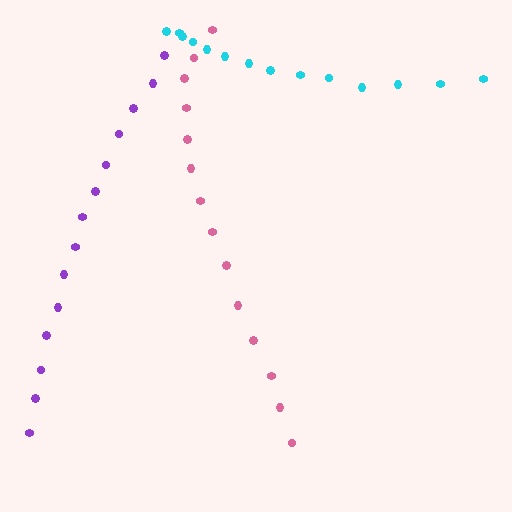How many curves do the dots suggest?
There are 3 distinct paths.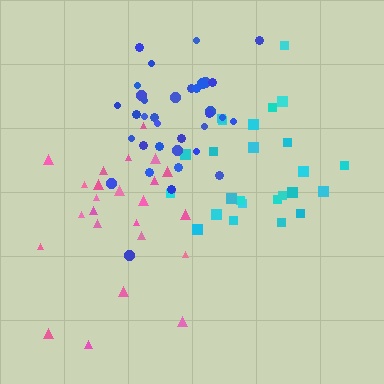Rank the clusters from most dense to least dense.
blue, cyan, pink.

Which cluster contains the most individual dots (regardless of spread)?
Blue (35).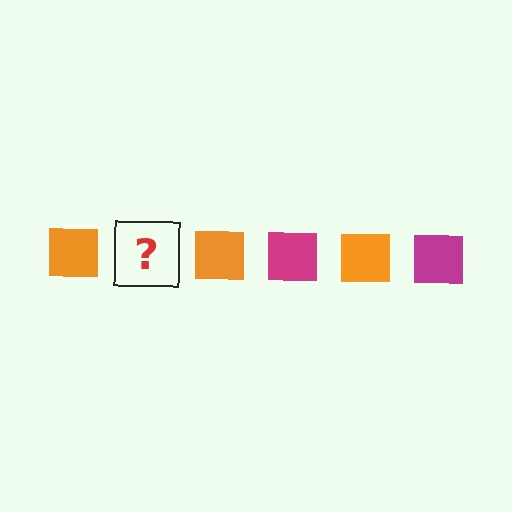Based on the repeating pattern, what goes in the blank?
The blank should be a magenta square.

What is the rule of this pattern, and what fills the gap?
The rule is that the pattern cycles through orange, magenta squares. The gap should be filled with a magenta square.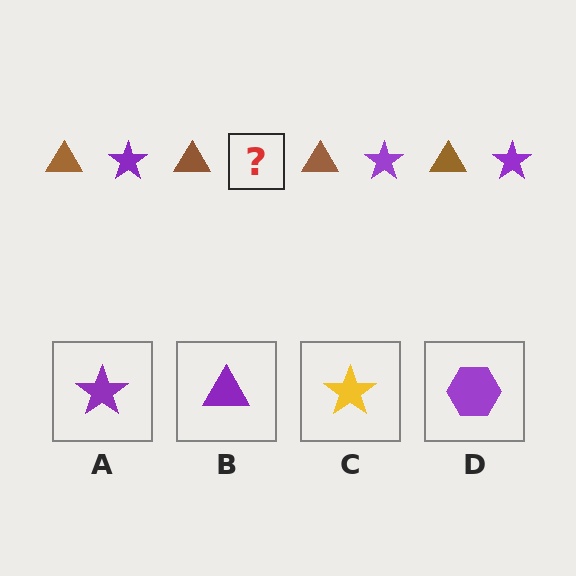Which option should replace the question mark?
Option A.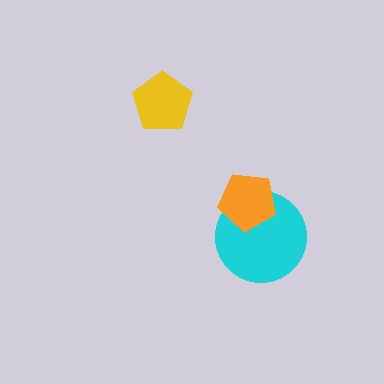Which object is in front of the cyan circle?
The orange pentagon is in front of the cyan circle.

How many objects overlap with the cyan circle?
1 object overlaps with the cyan circle.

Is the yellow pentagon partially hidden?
No, no other shape covers it.